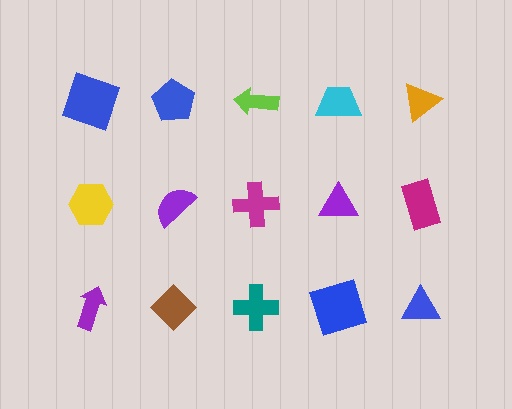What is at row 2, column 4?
A purple triangle.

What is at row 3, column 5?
A blue triangle.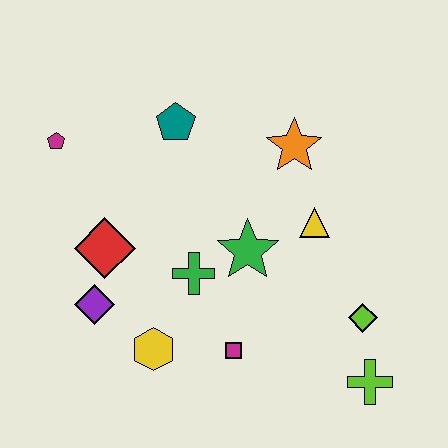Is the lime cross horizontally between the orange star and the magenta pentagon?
No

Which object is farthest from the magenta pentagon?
The lime cross is farthest from the magenta pentagon.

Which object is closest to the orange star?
The yellow triangle is closest to the orange star.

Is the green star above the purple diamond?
Yes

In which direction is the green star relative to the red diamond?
The green star is to the right of the red diamond.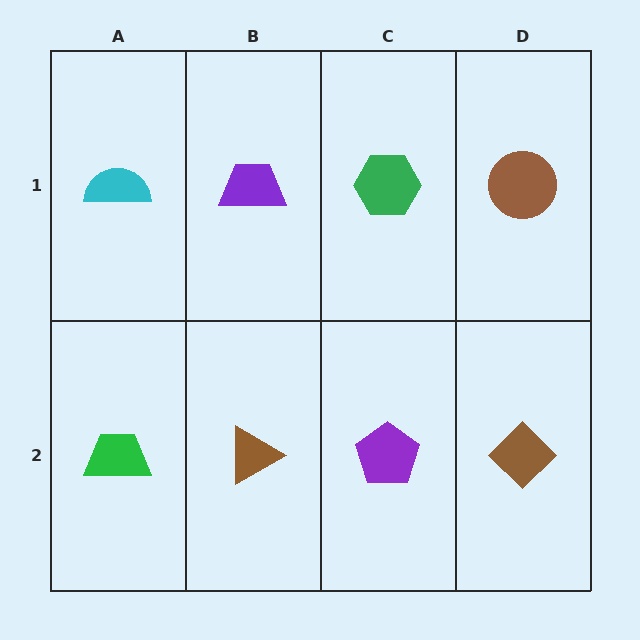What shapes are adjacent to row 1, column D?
A brown diamond (row 2, column D), a green hexagon (row 1, column C).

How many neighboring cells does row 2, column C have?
3.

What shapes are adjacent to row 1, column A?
A green trapezoid (row 2, column A), a purple trapezoid (row 1, column B).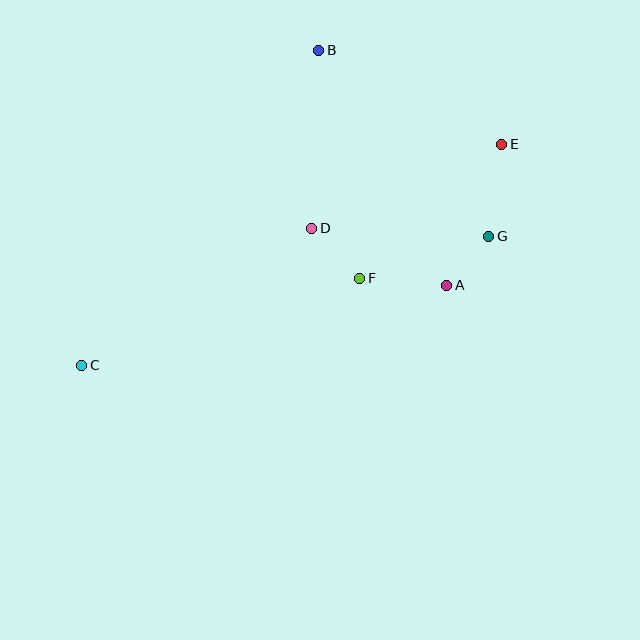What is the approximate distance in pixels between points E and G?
The distance between E and G is approximately 93 pixels.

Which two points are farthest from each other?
Points C and E are farthest from each other.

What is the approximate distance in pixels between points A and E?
The distance between A and E is approximately 151 pixels.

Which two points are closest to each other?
Points A and G are closest to each other.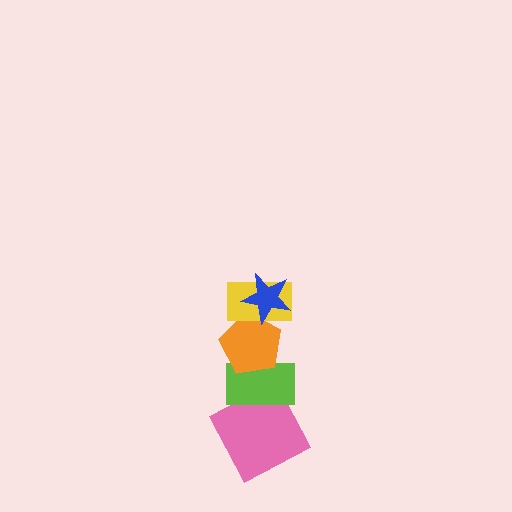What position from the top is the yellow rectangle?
The yellow rectangle is 2nd from the top.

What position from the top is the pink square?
The pink square is 5th from the top.